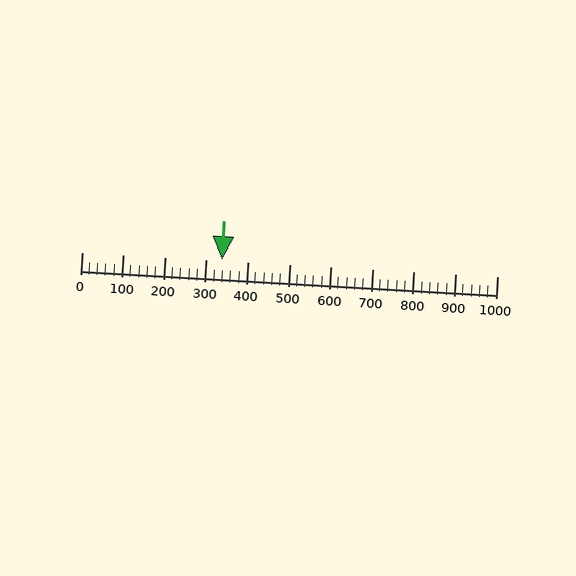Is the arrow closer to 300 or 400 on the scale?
The arrow is closer to 300.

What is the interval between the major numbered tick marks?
The major tick marks are spaced 100 units apart.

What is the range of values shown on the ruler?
The ruler shows values from 0 to 1000.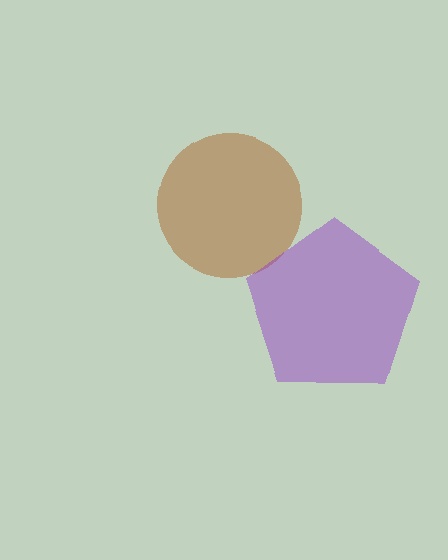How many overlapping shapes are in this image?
There are 2 overlapping shapes in the image.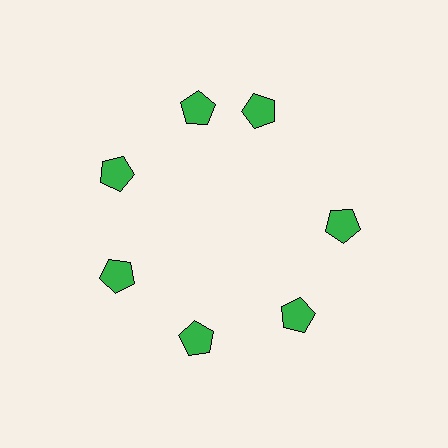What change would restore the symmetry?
The symmetry would be restored by rotating it back into even spacing with its neighbors so that all 7 pentagons sit at equal angles and equal distance from the center.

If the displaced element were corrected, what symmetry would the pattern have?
It would have 7-fold rotational symmetry — the pattern would map onto itself every 51 degrees.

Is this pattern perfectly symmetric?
No. The 7 green pentagons are arranged in a ring, but one element near the 1 o'clock position is rotated out of alignment along the ring, breaking the 7-fold rotational symmetry.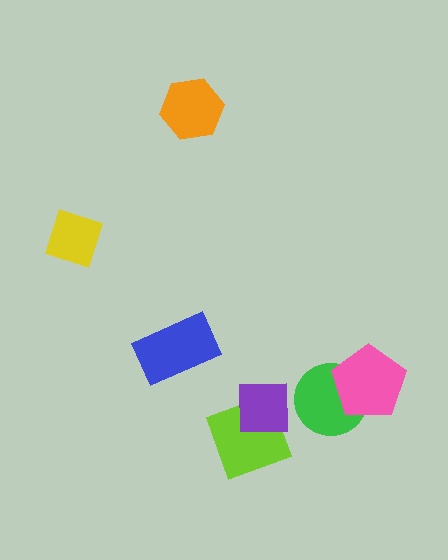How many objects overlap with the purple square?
1 object overlaps with the purple square.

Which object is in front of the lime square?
The purple square is in front of the lime square.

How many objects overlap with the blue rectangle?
0 objects overlap with the blue rectangle.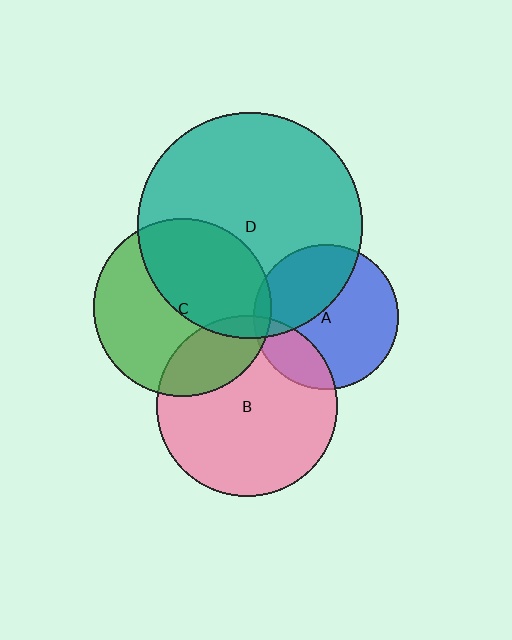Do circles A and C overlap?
Yes.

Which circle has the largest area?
Circle D (teal).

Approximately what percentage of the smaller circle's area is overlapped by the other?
Approximately 5%.